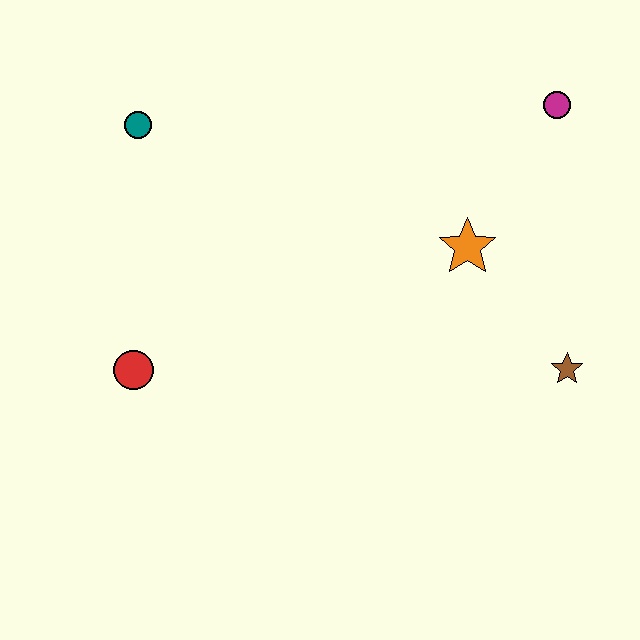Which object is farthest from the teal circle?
The brown star is farthest from the teal circle.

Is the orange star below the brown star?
No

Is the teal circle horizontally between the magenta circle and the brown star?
No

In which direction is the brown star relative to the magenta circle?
The brown star is below the magenta circle.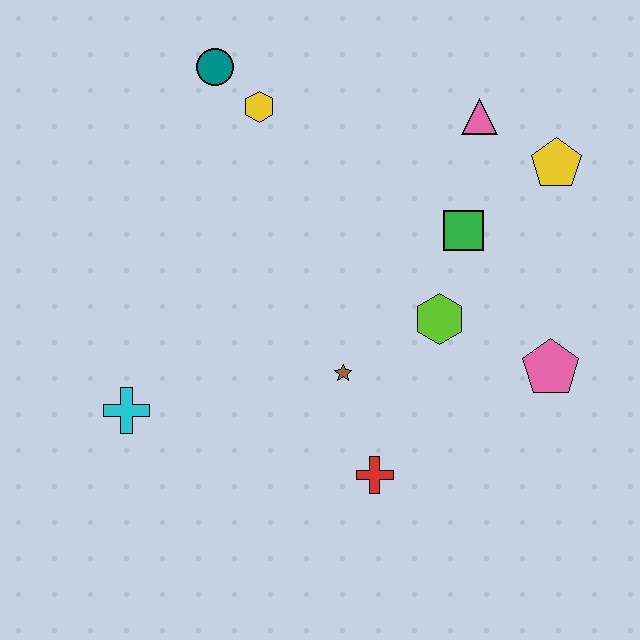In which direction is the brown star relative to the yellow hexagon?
The brown star is below the yellow hexagon.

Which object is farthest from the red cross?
The teal circle is farthest from the red cross.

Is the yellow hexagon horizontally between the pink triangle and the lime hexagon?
No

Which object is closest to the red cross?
The brown star is closest to the red cross.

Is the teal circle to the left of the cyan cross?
No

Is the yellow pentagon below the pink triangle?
Yes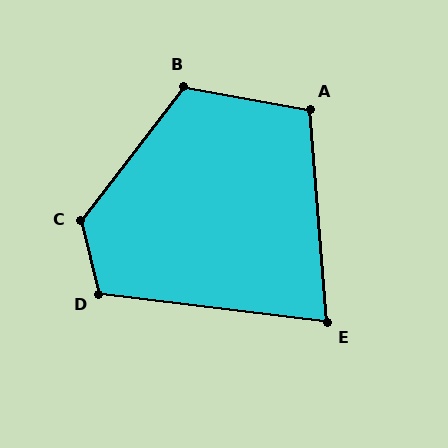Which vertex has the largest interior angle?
C, at approximately 129 degrees.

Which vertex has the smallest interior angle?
E, at approximately 78 degrees.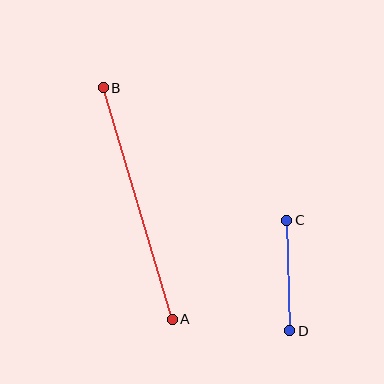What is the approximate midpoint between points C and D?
The midpoint is at approximately (288, 276) pixels.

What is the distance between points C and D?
The distance is approximately 110 pixels.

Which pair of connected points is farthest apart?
Points A and B are farthest apart.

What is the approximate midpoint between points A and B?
The midpoint is at approximately (138, 204) pixels.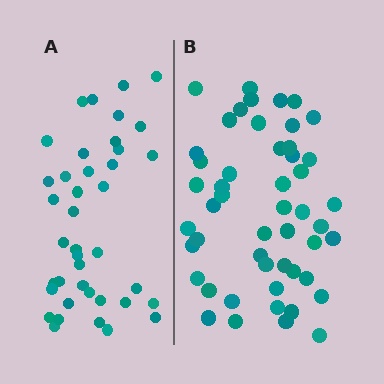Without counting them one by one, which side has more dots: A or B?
Region B (the right region) has more dots.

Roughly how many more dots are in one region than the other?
Region B has roughly 10 or so more dots than region A.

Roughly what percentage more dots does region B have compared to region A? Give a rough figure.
About 25% more.